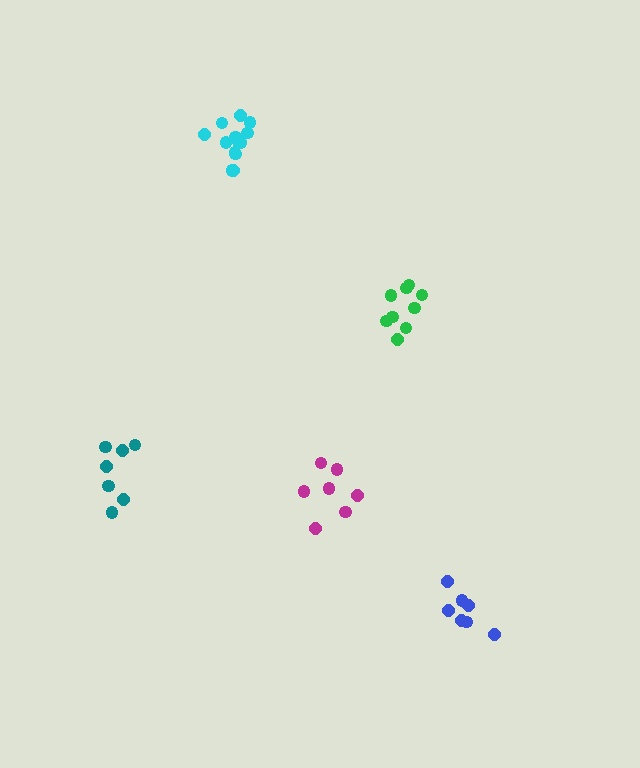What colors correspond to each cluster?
The clusters are colored: cyan, magenta, green, blue, teal.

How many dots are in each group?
Group 1: 13 dots, Group 2: 7 dots, Group 3: 9 dots, Group 4: 7 dots, Group 5: 7 dots (43 total).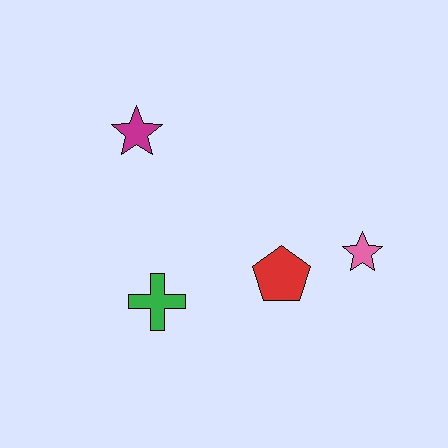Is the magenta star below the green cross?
No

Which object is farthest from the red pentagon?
The magenta star is farthest from the red pentagon.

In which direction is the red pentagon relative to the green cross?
The red pentagon is to the right of the green cross.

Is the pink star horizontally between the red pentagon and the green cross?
No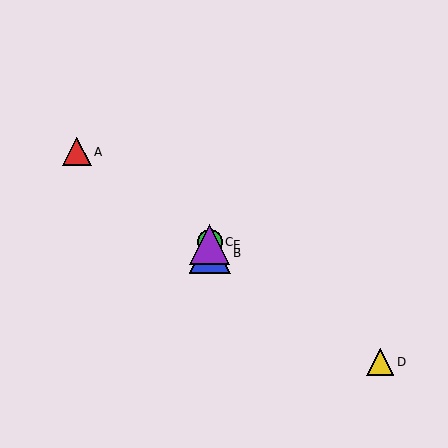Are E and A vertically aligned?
No, E is at x≈210 and A is at x≈77.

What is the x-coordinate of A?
Object A is at x≈77.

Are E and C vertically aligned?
Yes, both are at x≈210.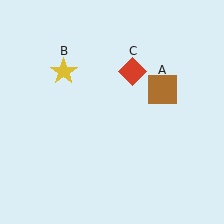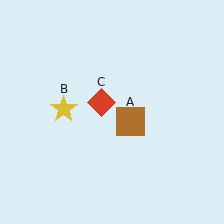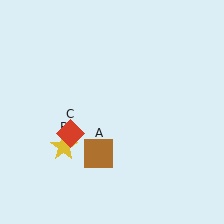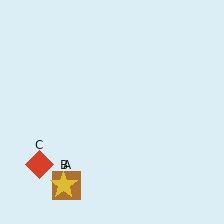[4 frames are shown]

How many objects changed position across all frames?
3 objects changed position: brown square (object A), yellow star (object B), red diamond (object C).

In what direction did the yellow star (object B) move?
The yellow star (object B) moved down.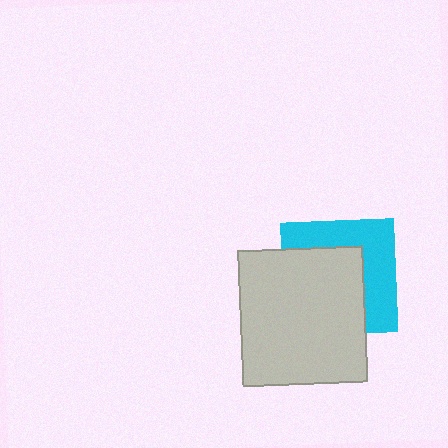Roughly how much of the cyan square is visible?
A small part of it is visible (roughly 44%).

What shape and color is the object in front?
The object in front is a light gray rectangle.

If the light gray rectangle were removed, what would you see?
You would see the complete cyan square.